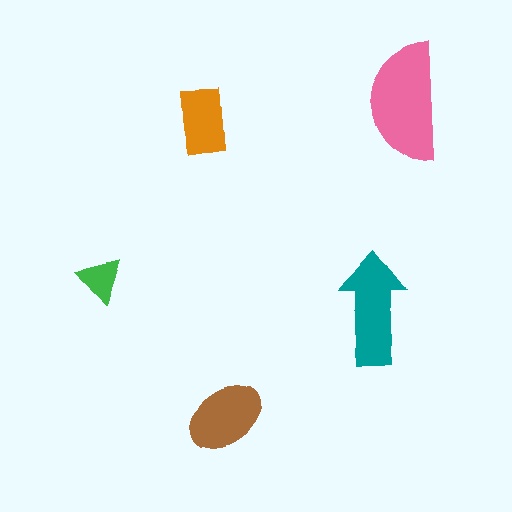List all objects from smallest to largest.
The green triangle, the orange rectangle, the brown ellipse, the teal arrow, the pink semicircle.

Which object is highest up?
The pink semicircle is topmost.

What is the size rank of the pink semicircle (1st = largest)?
1st.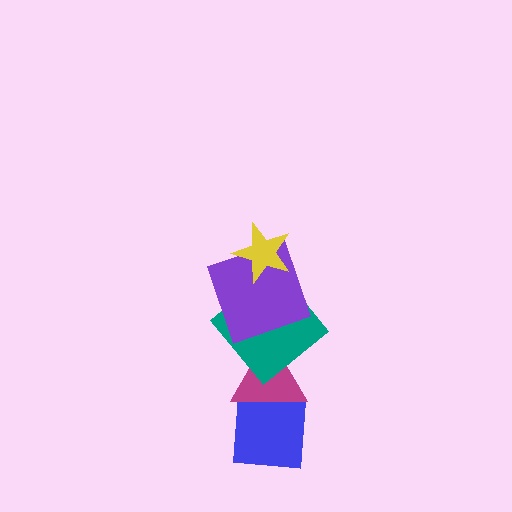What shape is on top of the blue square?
The magenta triangle is on top of the blue square.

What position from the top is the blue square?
The blue square is 5th from the top.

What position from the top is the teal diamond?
The teal diamond is 3rd from the top.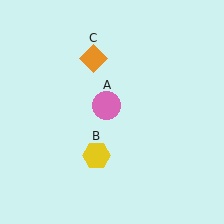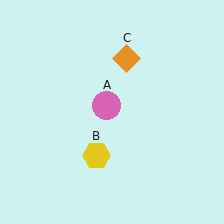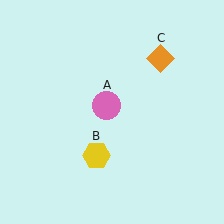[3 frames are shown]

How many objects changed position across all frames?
1 object changed position: orange diamond (object C).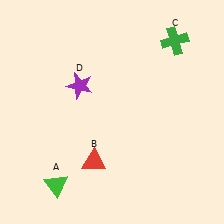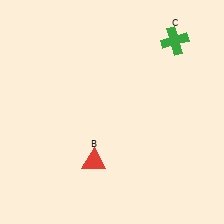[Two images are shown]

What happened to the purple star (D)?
The purple star (D) was removed in Image 2. It was in the top-left area of Image 1.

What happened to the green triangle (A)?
The green triangle (A) was removed in Image 2. It was in the bottom-left area of Image 1.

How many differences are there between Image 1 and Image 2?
There are 2 differences between the two images.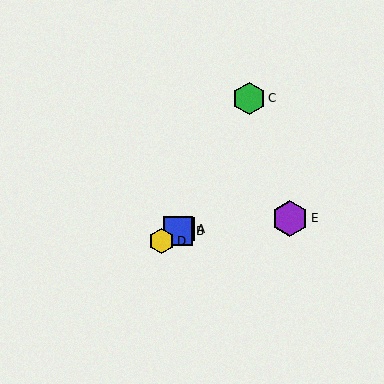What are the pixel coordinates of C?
Object C is at (249, 98).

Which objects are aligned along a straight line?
Objects A, B, D are aligned along a straight line.